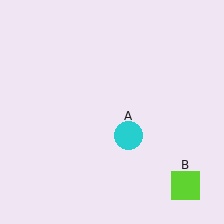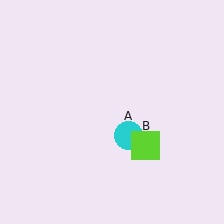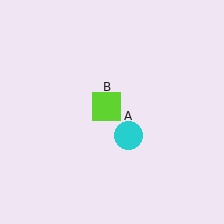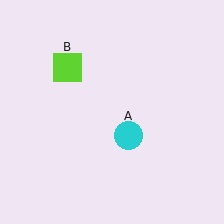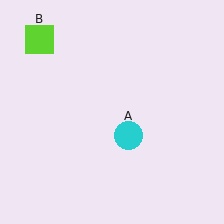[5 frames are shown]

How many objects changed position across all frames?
1 object changed position: lime square (object B).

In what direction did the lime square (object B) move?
The lime square (object B) moved up and to the left.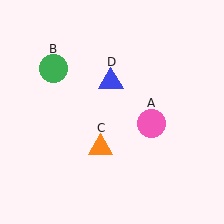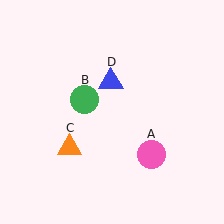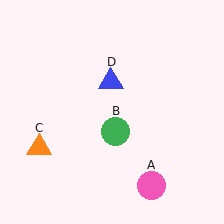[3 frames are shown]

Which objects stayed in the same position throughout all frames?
Blue triangle (object D) remained stationary.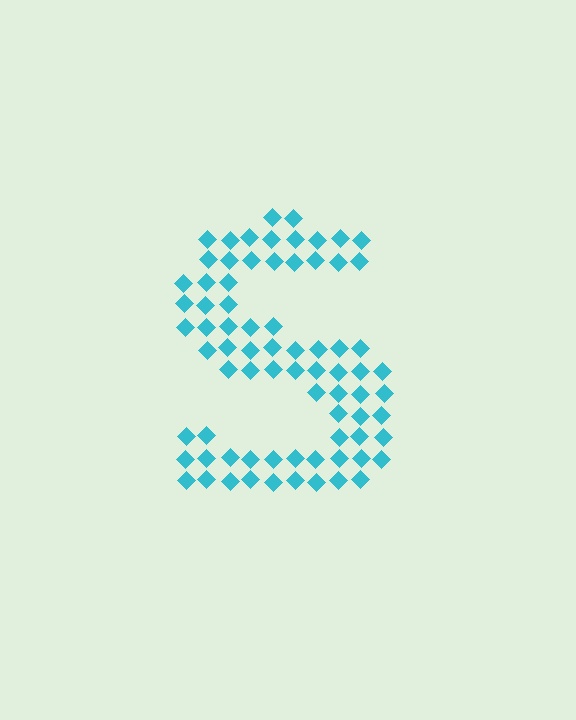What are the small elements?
The small elements are diamonds.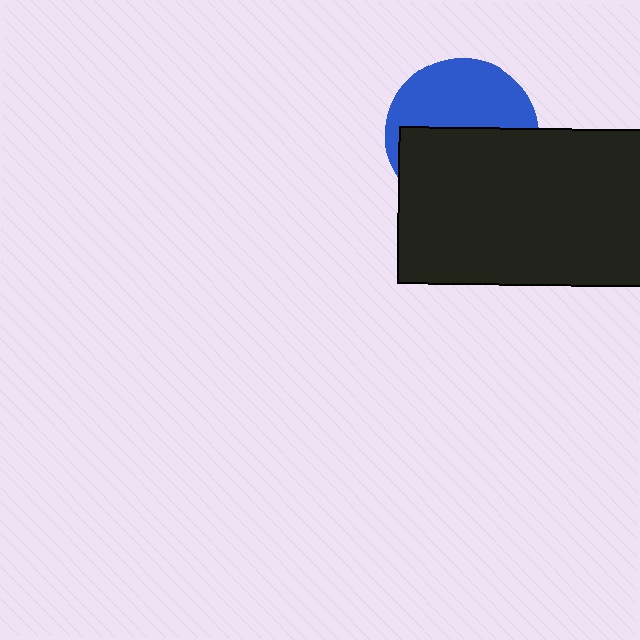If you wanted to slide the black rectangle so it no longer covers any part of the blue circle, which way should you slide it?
Slide it down — that is the most direct way to separate the two shapes.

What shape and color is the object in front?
The object in front is a black rectangle.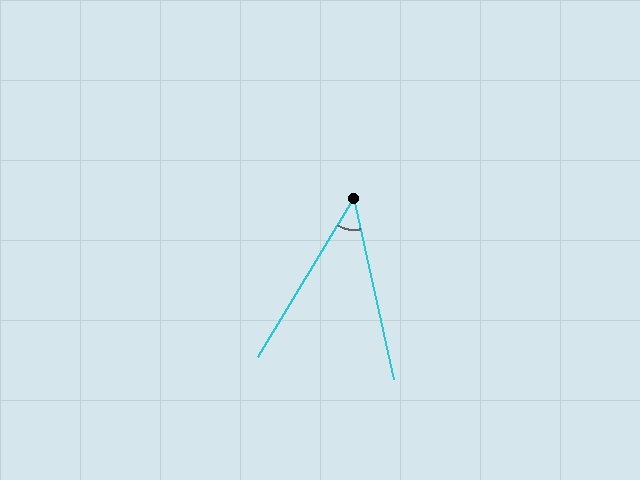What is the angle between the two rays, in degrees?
Approximately 43 degrees.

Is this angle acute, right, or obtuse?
It is acute.